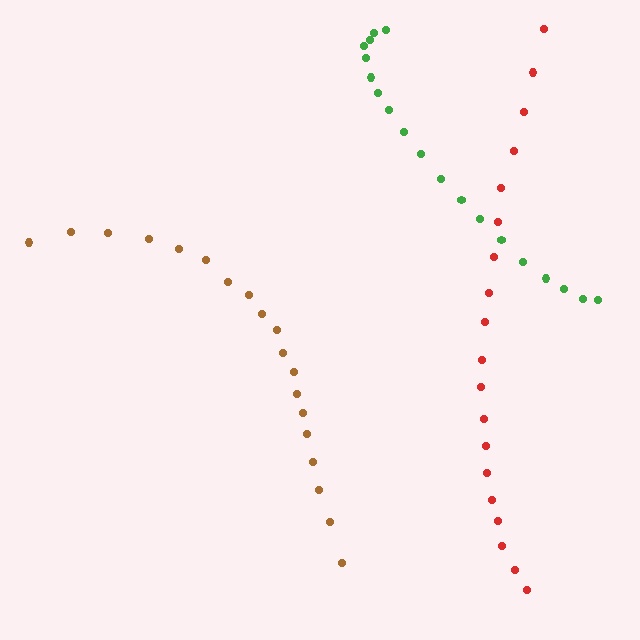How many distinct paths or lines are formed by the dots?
There are 3 distinct paths.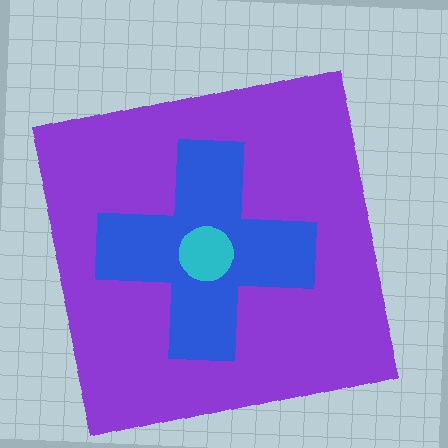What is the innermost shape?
The cyan circle.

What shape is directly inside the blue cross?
The cyan circle.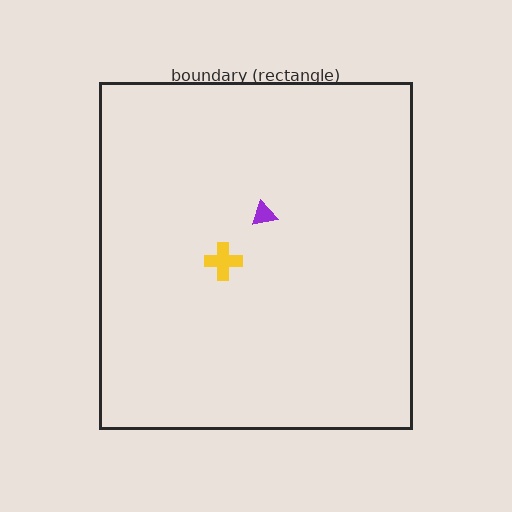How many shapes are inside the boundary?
2 inside, 0 outside.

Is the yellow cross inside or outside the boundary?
Inside.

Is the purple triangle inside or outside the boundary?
Inside.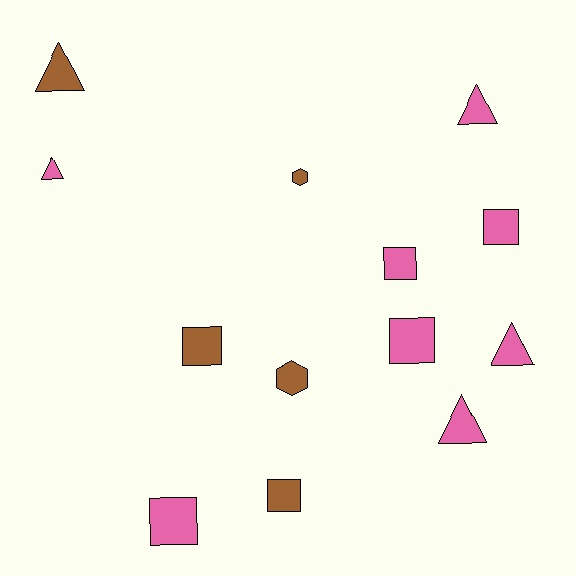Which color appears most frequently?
Pink, with 8 objects.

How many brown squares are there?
There are 2 brown squares.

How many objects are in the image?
There are 13 objects.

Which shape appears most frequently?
Square, with 6 objects.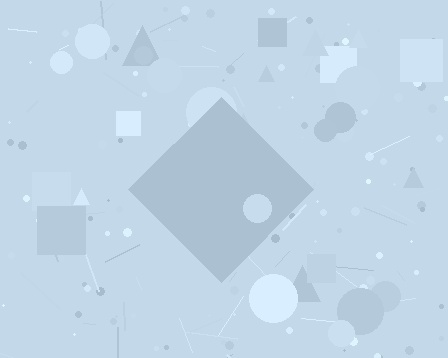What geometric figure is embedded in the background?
A diamond is embedded in the background.